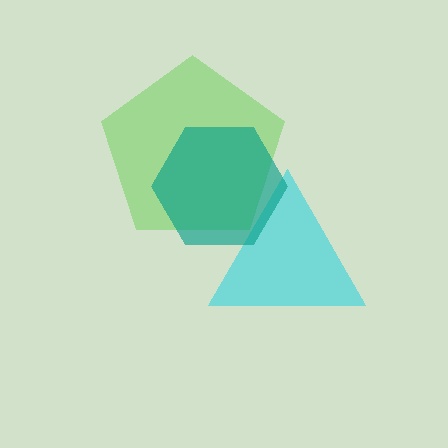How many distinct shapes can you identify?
There are 3 distinct shapes: a cyan triangle, a lime pentagon, a teal hexagon.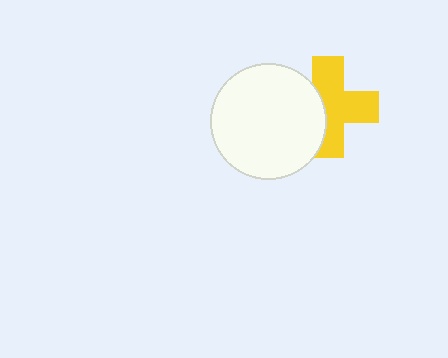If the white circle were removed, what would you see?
You would see the complete yellow cross.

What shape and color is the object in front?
The object in front is a white circle.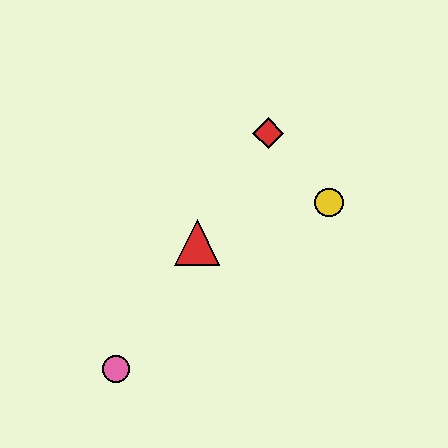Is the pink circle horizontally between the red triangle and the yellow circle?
No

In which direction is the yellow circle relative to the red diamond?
The yellow circle is below the red diamond.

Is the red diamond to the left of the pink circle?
No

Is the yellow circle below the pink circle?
No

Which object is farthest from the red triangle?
The pink circle is farthest from the red triangle.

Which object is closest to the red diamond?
The yellow circle is closest to the red diamond.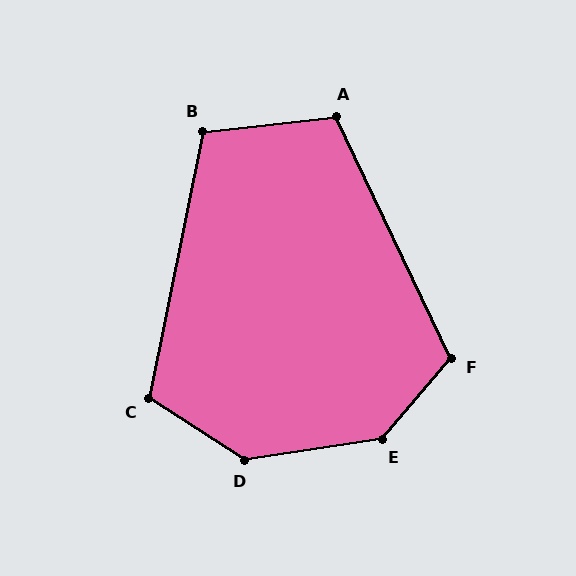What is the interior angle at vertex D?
Approximately 138 degrees (obtuse).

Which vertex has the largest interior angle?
E, at approximately 140 degrees.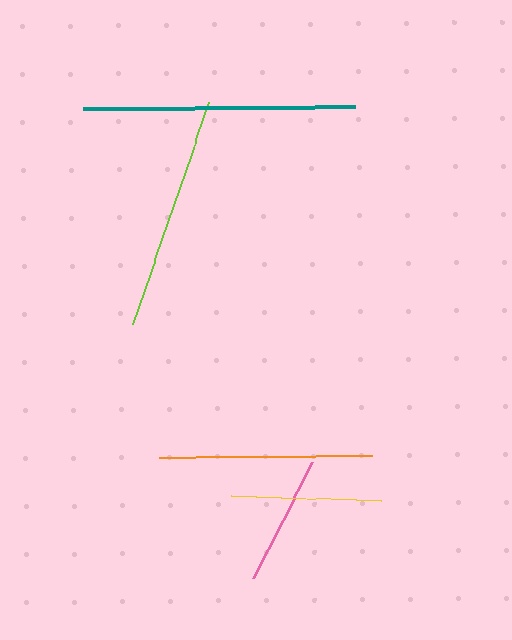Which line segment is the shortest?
The pink line is the shortest at approximately 131 pixels.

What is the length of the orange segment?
The orange segment is approximately 213 pixels long.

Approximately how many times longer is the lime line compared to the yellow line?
The lime line is approximately 1.6 times the length of the yellow line.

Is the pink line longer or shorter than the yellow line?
The yellow line is longer than the pink line.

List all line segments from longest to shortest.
From longest to shortest: teal, lime, orange, yellow, pink.